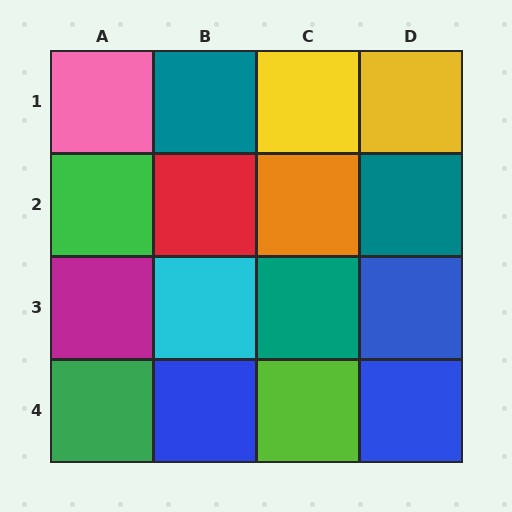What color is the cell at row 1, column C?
Yellow.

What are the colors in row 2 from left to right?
Green, red, orange, teal.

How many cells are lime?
1 cell is lime.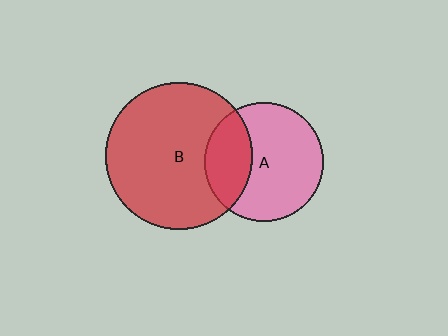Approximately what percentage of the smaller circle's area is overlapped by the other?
Approximately 30%.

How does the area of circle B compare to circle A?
Approximately 1.5 times.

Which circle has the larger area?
Circle B (red).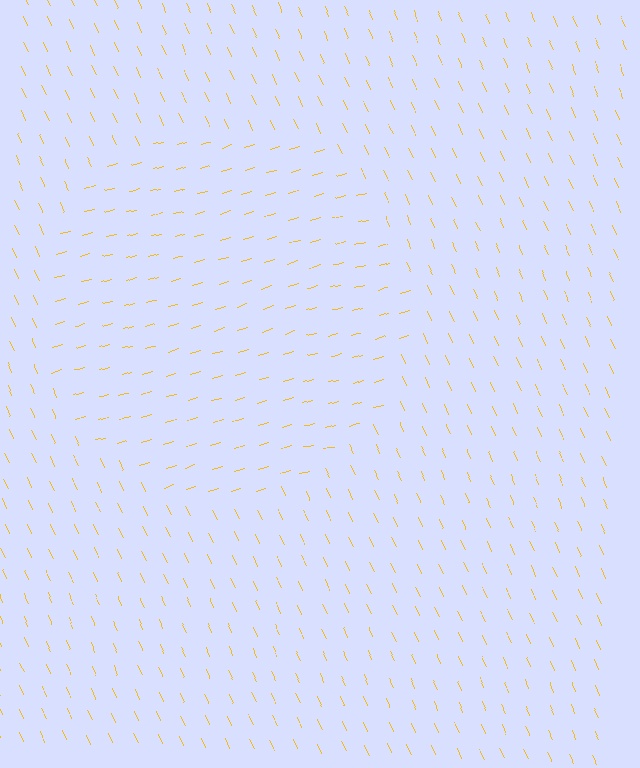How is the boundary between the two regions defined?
The boundary is defined purely by a change in line orientation (approximately 81 degrees difference). All lines are the same color and thickness.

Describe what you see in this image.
The image is filled with small yellow line segments. A circle region in the image has lines oriented differently from the surrounding lines, creating a visible texture boundary.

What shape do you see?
I see a circle.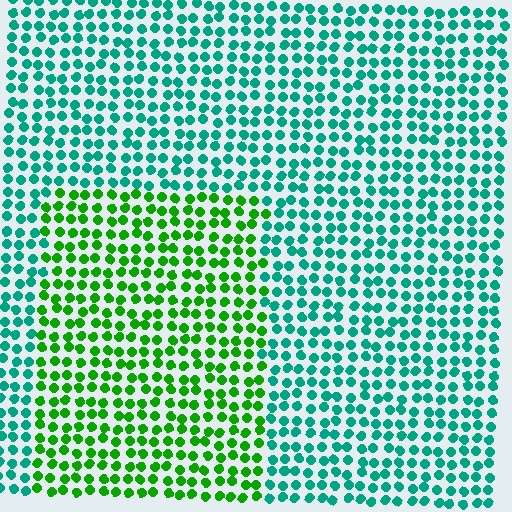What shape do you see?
I see a rectangle.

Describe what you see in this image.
The image is filled with small teal elements in a uniform arrangement. A rectangle-shaped region is visible where the elements are tinted to a slightly different hue, forming a subtle color boundary.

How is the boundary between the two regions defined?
The boundary is defined purely by a slight shift in hue (about 52 degrees). Spacing, size, and orientation are identical on both sides.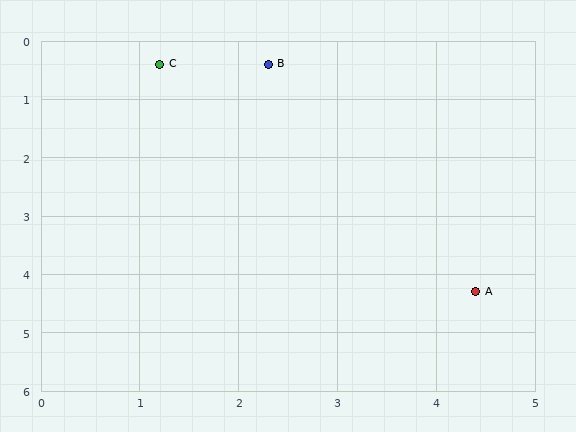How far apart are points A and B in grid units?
Points A and B are about 4.4 grid units apart.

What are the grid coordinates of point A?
Point A is at approximately (4.4, 4.3).